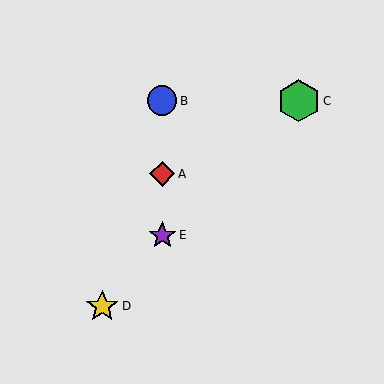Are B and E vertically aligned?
Yes, both are at x≈162.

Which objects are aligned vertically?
Objects A, B, E are aligned vertically.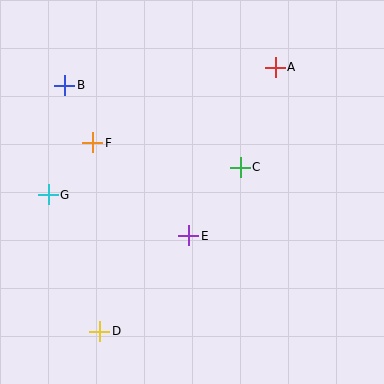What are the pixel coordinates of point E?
Point E is at (189, 236).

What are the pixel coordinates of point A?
Point A is at (275, 67).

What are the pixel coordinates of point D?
Point D is at (100, 331).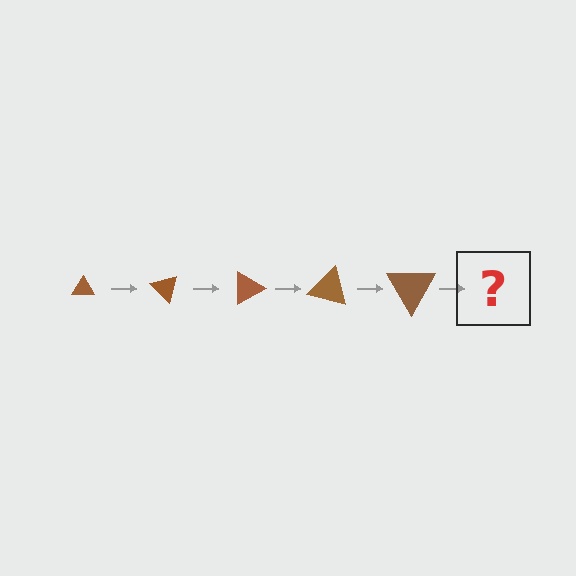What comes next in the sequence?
The next element should be a triangle, larger than the previous one and rotated 225 degrees from the start.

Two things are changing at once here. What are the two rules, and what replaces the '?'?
The two rules are that the triangle grows larger each step and it rotates 45 degrees each step. The '?' should be a triangle, larger than the previous one and rotated 225 degrees from the start.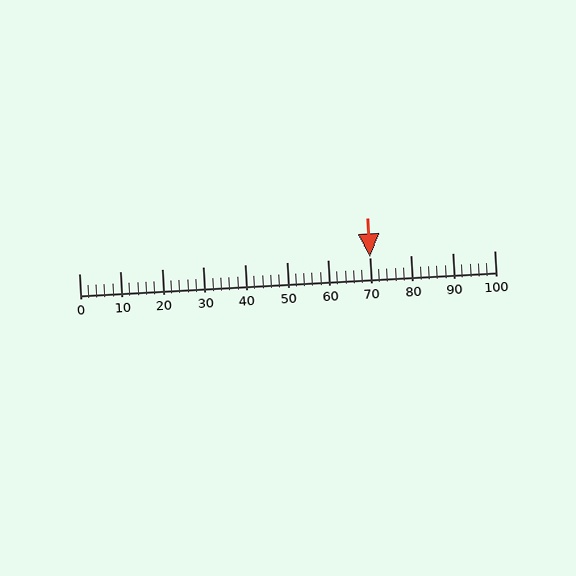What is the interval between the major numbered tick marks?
The major tick marks are spaced 10 units apart.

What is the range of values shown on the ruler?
The ruler shows values from 0 to 100.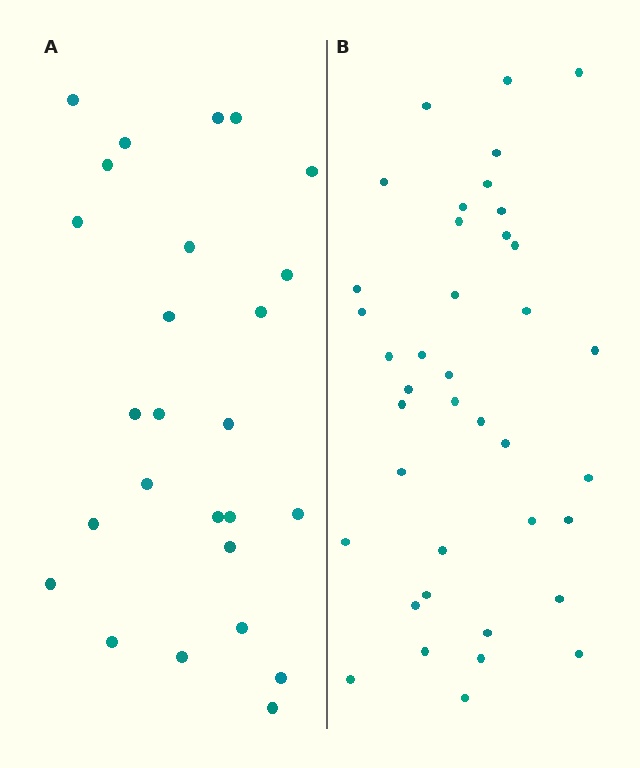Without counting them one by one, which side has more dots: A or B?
Region B (the right region) has more dots.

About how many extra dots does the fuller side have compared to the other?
Region B has approximately 15 more dots than region A.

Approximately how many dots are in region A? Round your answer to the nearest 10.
About 30 dots. (The exact count is 26, which rounds to 30.)